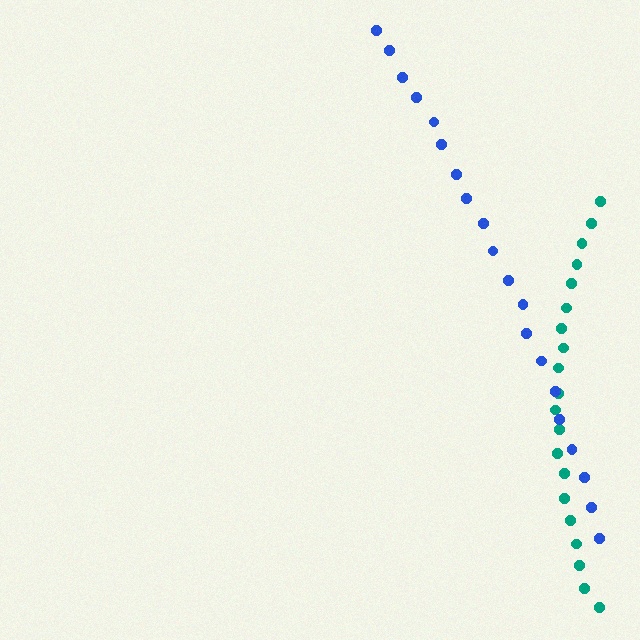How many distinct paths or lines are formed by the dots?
There are 2 distinct paths.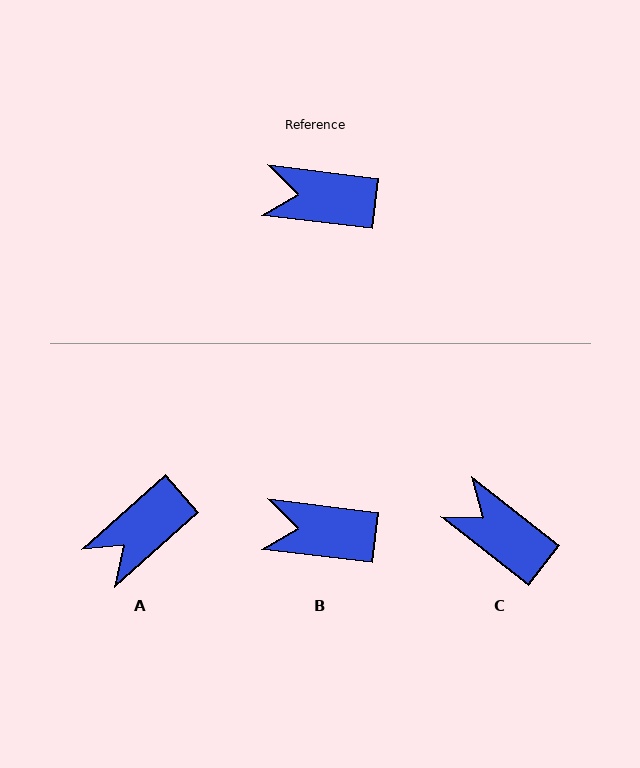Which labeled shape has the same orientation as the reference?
B.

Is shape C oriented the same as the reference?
No, it is off by about 31 degrees.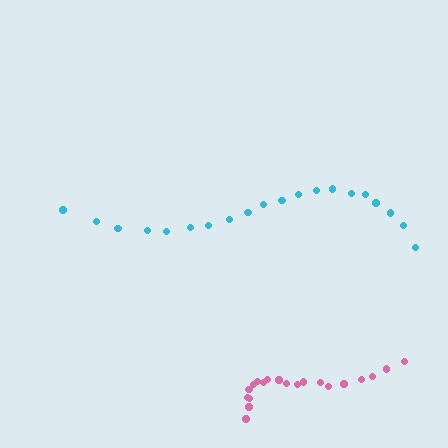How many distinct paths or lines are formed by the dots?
There are 2 distinct paths.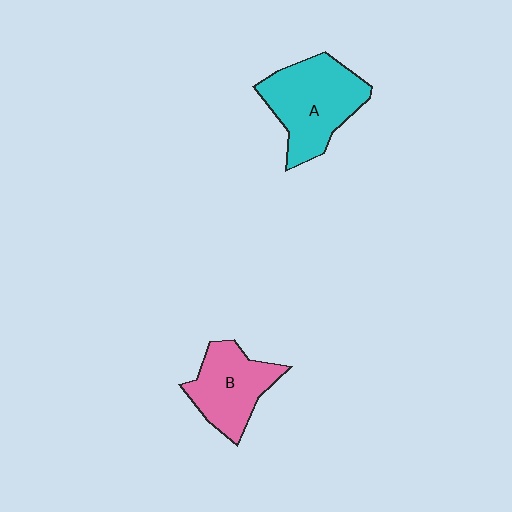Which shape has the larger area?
Shape A (cyan).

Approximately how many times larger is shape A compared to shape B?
Approximately 1.3 times.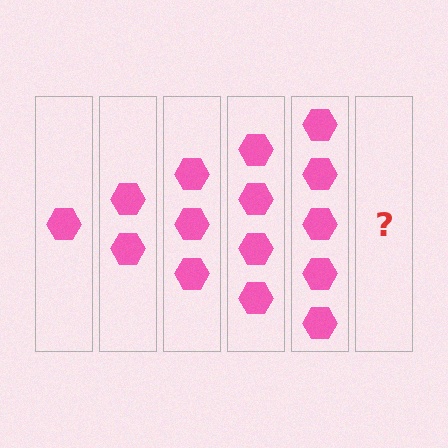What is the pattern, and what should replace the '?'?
The pattern is that each step adds one more hexagon. The '?' should be 6 hexagons.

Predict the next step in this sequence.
The next step is 6 hexagons.